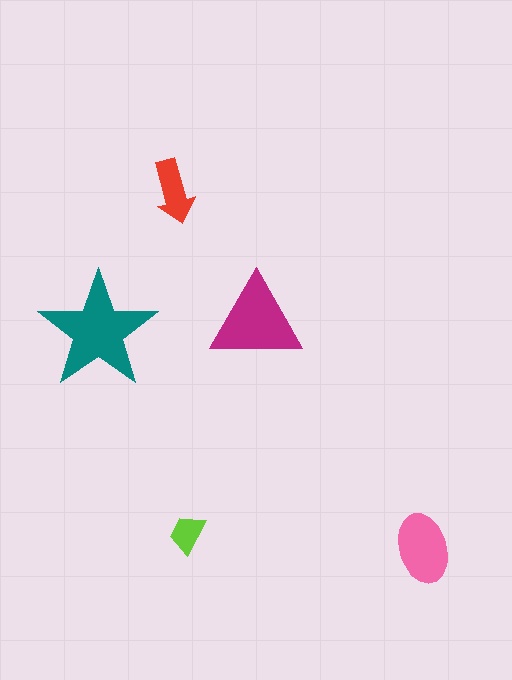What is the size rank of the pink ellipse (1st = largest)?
3rd.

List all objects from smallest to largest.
The lime trapezoid, the red arrow, the pink ellipse, the magenta triangle, the teal star.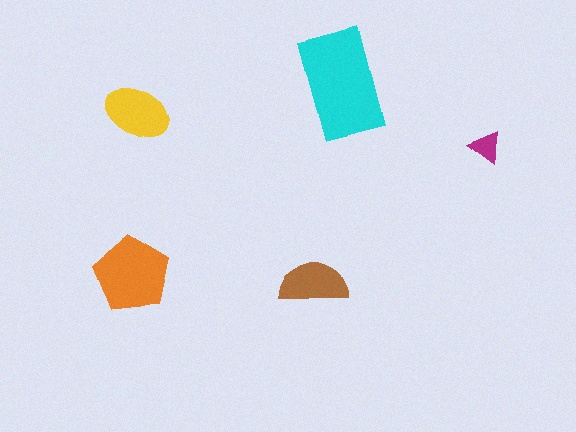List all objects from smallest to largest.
The magenta triangle, the brown semicircle, the yellow ellipse, the orange pentagon, the cyan rectangle.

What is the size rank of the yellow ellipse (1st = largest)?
3rd.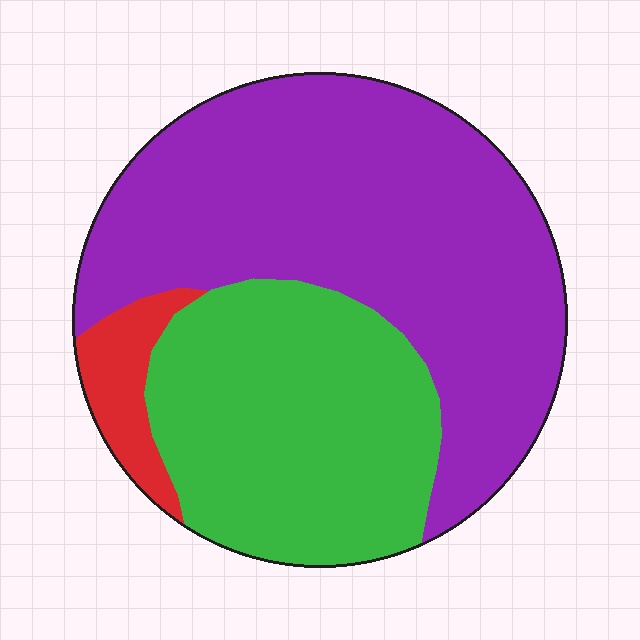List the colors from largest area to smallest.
From largest to smallest: purple, green, red.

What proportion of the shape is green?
Green covers roughly 35% of the shape.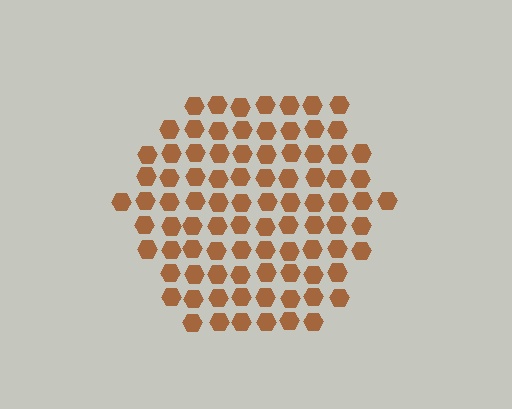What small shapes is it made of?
It is made of small hexagons.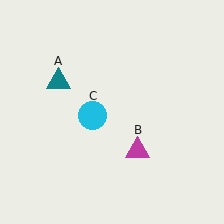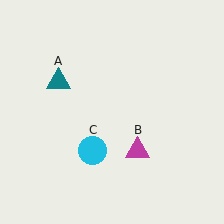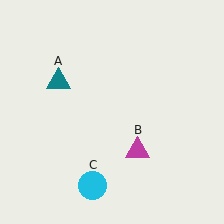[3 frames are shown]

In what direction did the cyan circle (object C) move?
The cyan circle (object C) moved down.